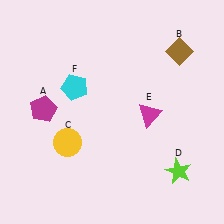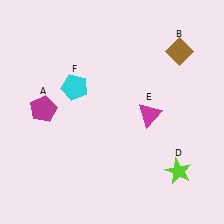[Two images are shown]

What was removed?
The yellow circle (C) was removed in Image 2.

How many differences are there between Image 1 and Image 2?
There is 1 difference between the two images.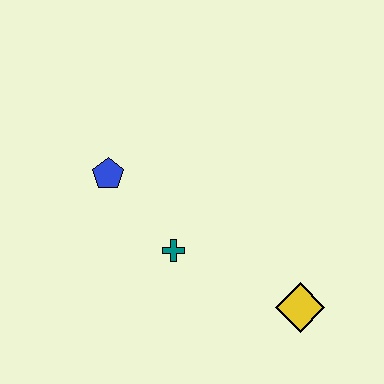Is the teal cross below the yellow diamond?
No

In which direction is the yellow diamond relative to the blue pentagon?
The yellow diamond is to the right of the blue pentagon.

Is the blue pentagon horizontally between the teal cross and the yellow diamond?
No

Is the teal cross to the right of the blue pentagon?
Yes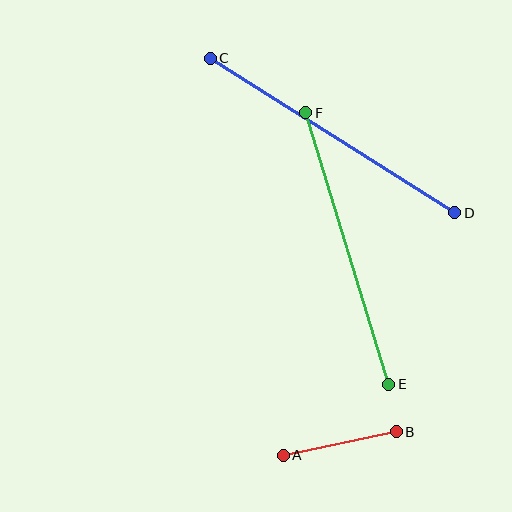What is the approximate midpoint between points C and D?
The midpoint is at approximately (332, 135) pixels.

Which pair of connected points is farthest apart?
Points C and D are farthest apart.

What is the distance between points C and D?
The distance is approximately 289 pixels.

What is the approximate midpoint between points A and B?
The midpoint is at approximately (340, 444) pixels.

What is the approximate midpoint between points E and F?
The midpoint is at approximately (347, 248) pixels.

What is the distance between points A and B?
The distance is approximately 115 pixels.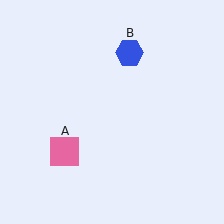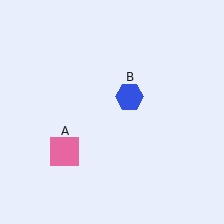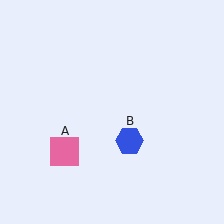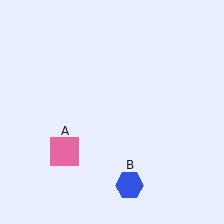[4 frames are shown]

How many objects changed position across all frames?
1 object changed position: blue hexagon (object B).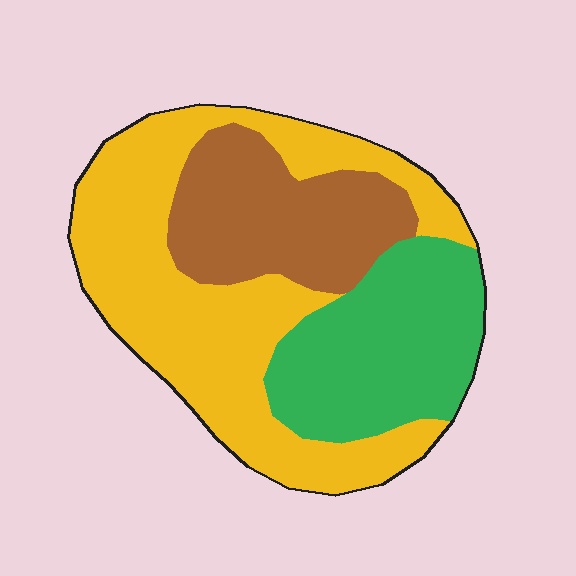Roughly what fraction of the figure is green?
Green takes up between a sixth and a third of the figure.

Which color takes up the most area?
Yellow, at roughly 50%.